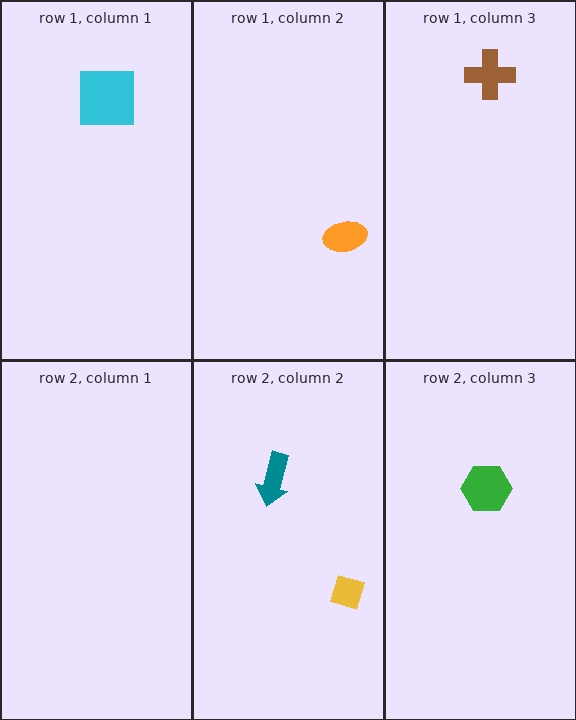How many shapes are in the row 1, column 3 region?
1.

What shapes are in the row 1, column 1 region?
The cyan square.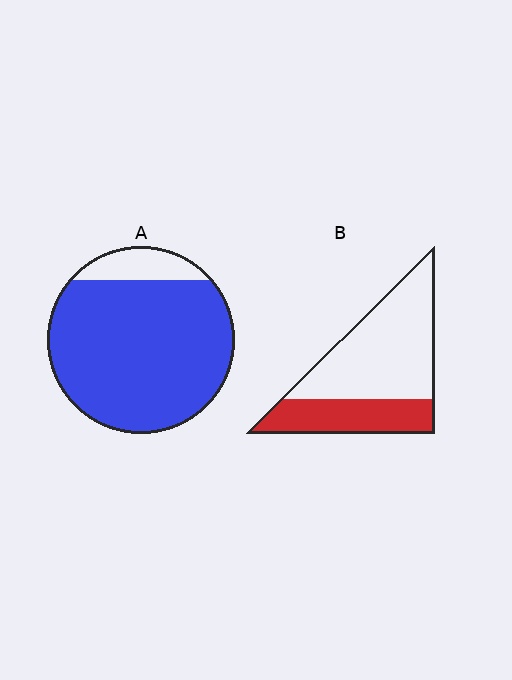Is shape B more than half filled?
No.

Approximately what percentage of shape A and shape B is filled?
A is approximately 90% and B is approximately 35%.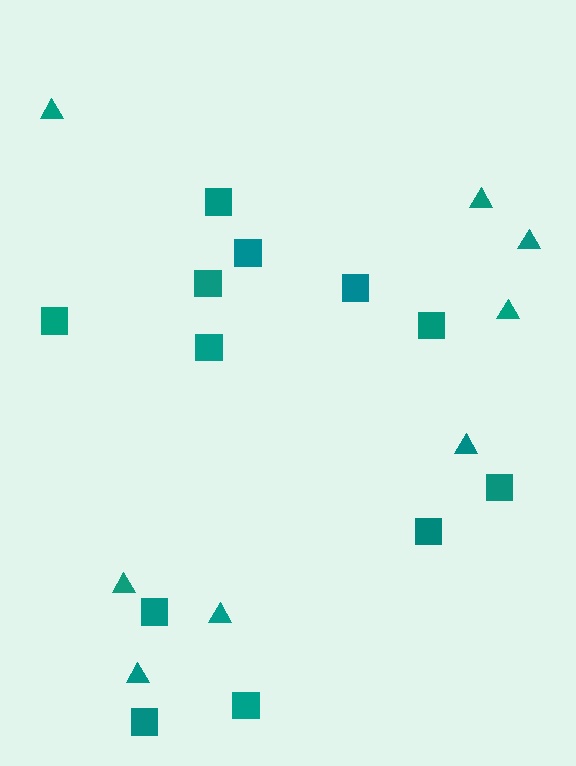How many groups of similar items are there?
There are 2 groups: one group of triangles (8) and one group of squares (12).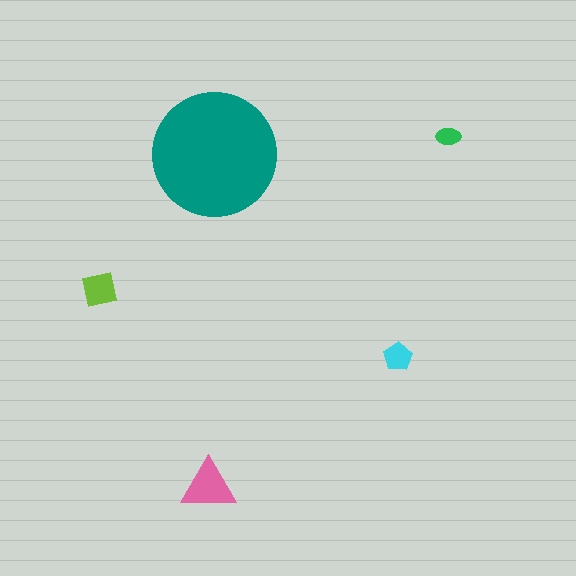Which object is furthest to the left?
The lime square is leftmost.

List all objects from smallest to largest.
The green ellipse, the cyan pentagon, the lime square, the pink triangle, the teal circle.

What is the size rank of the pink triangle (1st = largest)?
2nd.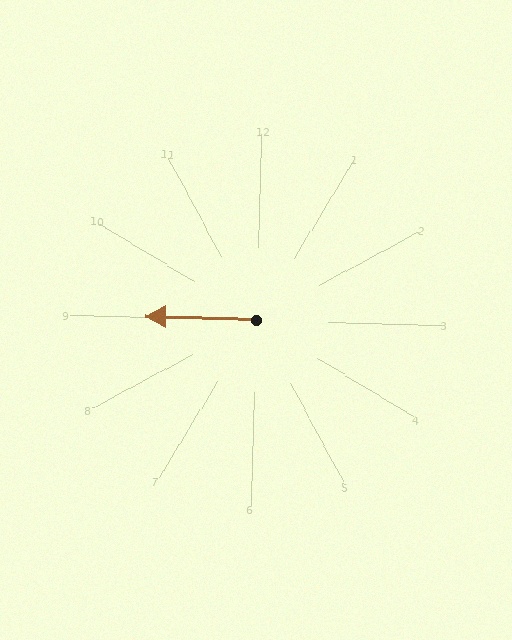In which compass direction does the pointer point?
West.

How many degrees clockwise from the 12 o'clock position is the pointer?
Approximately 270 degrees.